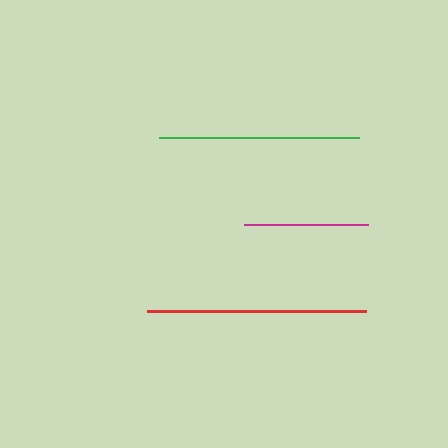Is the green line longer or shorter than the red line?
The red line is longer than the green line.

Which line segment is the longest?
The red line is the longest at approximately 219 pixels.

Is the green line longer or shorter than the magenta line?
The green line is longer than the magenta line.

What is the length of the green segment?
The green segment is approximately 200 pixels long.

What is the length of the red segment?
The red segment is approximately 219 pixels long.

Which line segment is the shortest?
The magenta line is the shortest at approximately 125 pixels.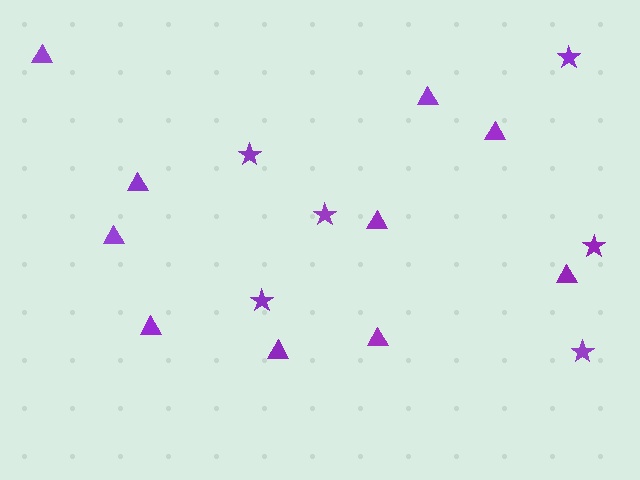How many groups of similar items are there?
There are 2 groups: one group of stars (6) and one group of triangles (10).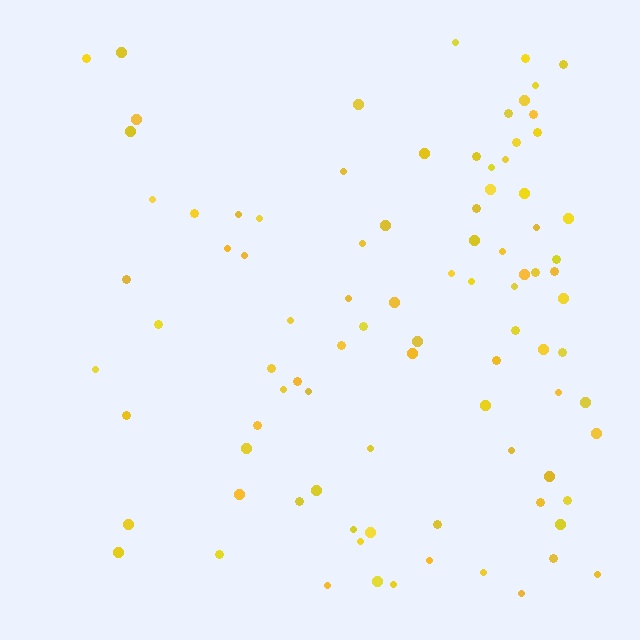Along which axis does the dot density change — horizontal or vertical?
Horizontal.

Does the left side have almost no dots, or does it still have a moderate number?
Still a moderate number, just noticeably fewer than the right.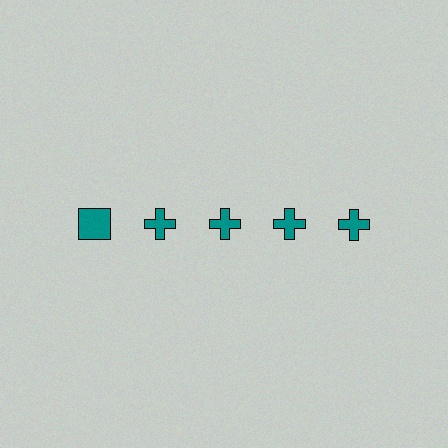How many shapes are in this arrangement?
There are 5 shapes arranged in a grid pattern.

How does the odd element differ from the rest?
It has a different shape: square instead of cross.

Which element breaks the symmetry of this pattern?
The teal square in the top row, leftmost column breaks the symmetry. All other shapes are teal crosses.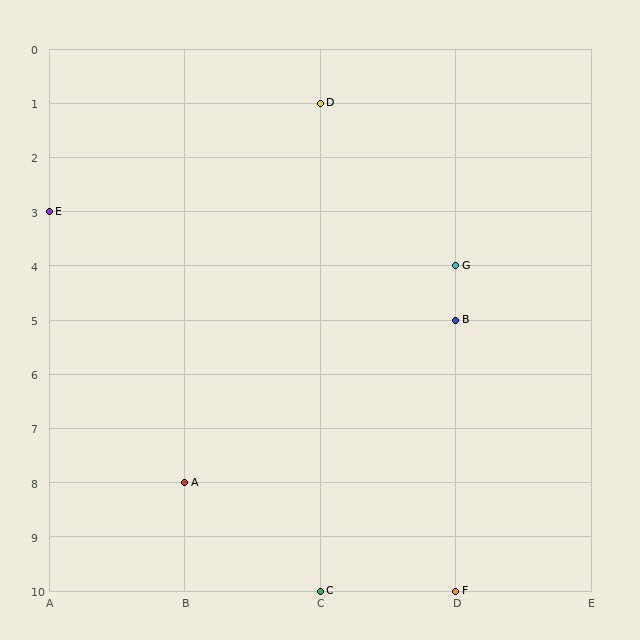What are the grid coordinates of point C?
Point C is at grid coordinates (C, 10).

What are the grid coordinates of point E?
Point E is at grid coordinates (A, 3).